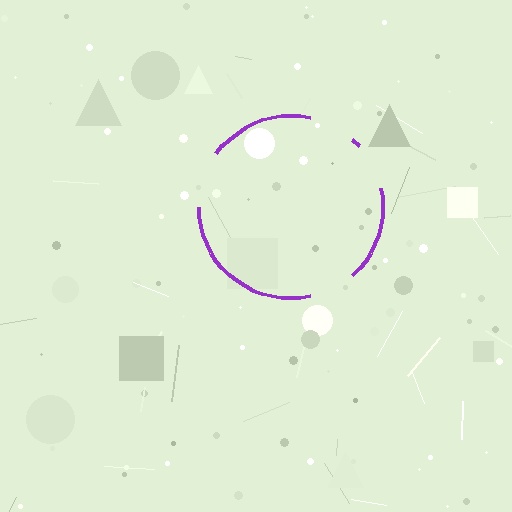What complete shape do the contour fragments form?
The contour fragments form a circle.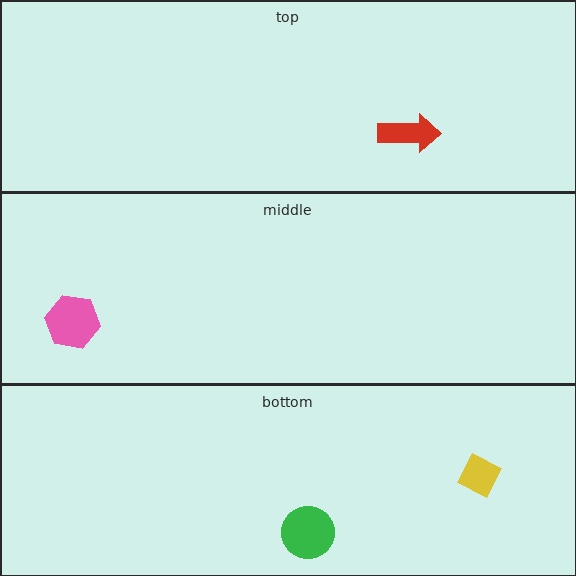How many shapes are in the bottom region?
2.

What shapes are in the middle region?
The pink hexagon.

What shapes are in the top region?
The red arrow.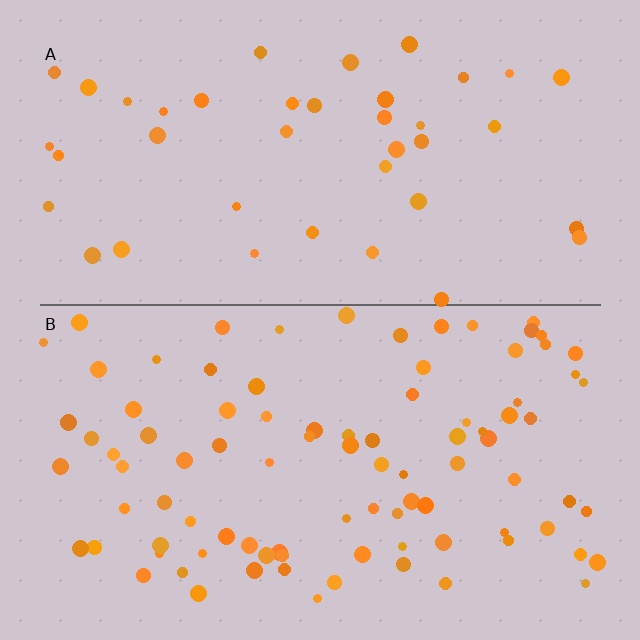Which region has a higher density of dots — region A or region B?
B (the bottom).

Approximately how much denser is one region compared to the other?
Approximately 2.2× — region B over region A.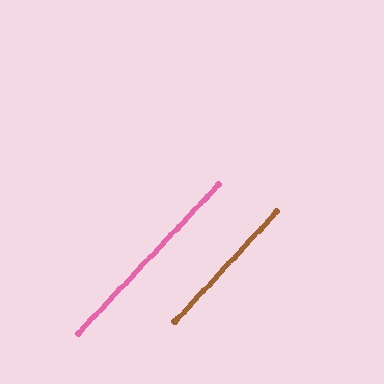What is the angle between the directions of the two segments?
Approximately 1 degree.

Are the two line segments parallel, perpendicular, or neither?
Parallel — their directions differ by only 0.7°.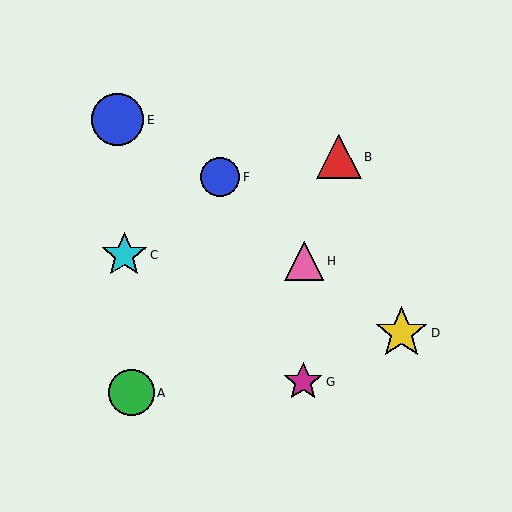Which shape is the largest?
The yellow star (labeled D) is the largest.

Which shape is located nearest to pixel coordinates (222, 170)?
The blue circle (labeled F) at (220, 177) is nearest to that location.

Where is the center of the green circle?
The center of the green circle is at (131, 393).